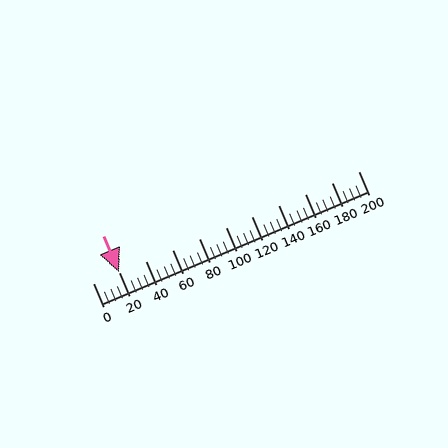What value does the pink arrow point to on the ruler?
The pink arrow points to approximately 20.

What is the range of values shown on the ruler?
The ruler shows values from 0 to 200.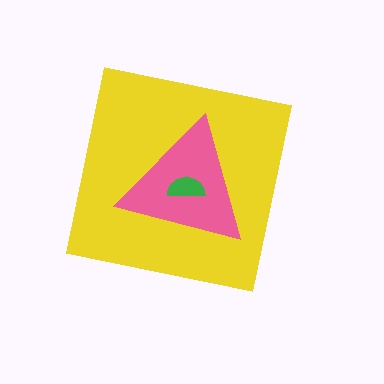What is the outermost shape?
The yellow square.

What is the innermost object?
The green semicircle.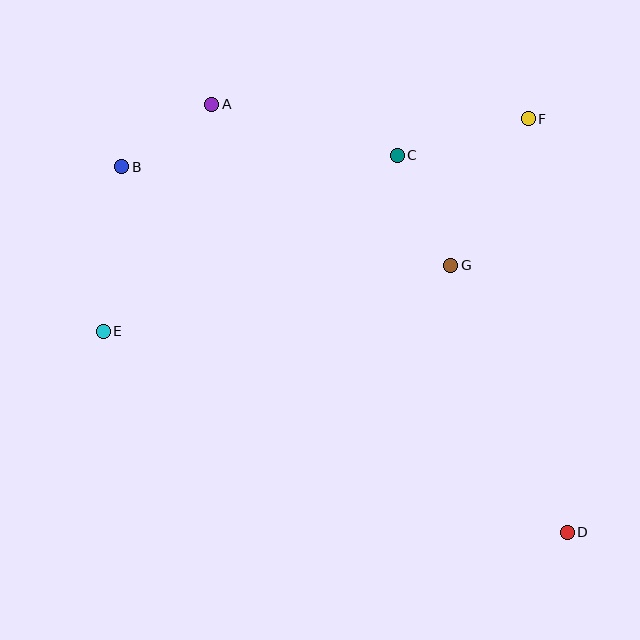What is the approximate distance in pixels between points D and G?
The distance between D and G is approximately 291 pixels.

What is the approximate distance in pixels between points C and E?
The distance between C and E is approximately 343 pixels.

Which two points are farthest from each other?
Points B and D are farthest from each other.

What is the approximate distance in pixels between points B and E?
The distance between B and E is approximately 165 pixels.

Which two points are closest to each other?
Points A and B are closest to each other.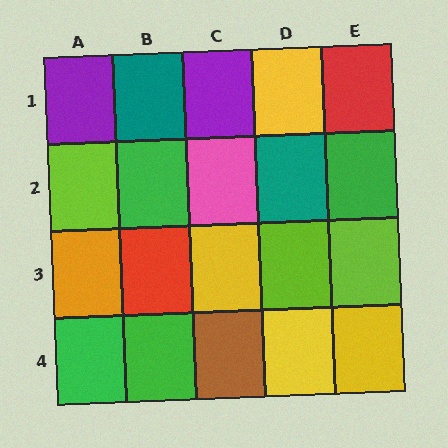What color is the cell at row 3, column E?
Lime.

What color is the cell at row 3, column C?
Yellow.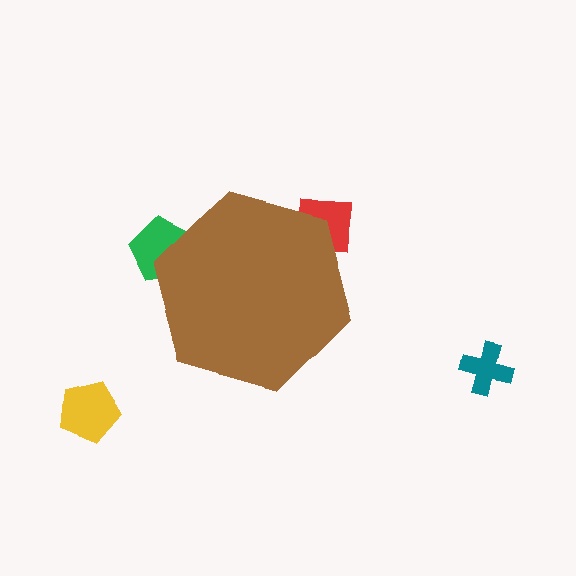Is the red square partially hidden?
Yes, the red square is partially hidden behind the brown hexagon.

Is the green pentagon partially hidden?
Yes, the green pentagon is partially hidden behind the brown hexagon.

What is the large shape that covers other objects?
A brown hexagon.